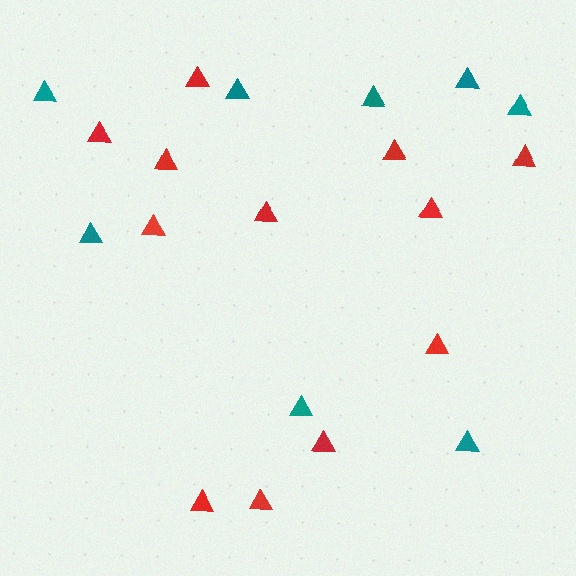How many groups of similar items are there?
There are 2 groups: one group of teal triangles (8) and one group of red triangles (12).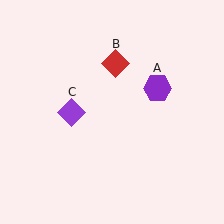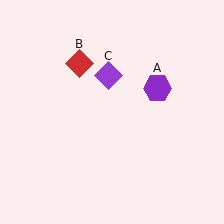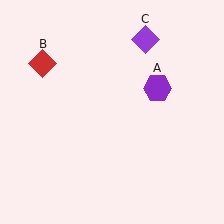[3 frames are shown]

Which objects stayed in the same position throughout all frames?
Purple hexagon (object A) remained stationary.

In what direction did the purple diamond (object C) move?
The purple diamond (object C) moved up and to the right.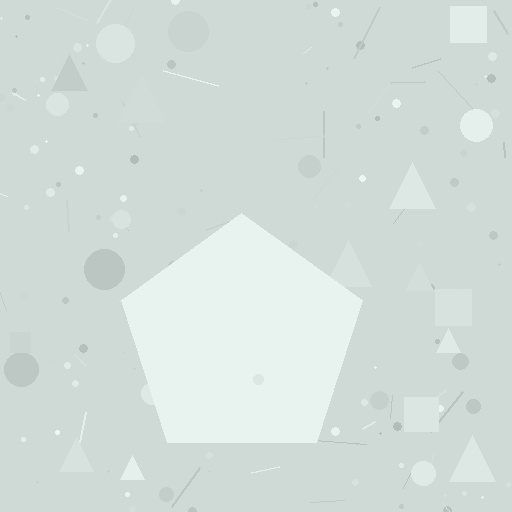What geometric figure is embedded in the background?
A pentagon is embedded in the background.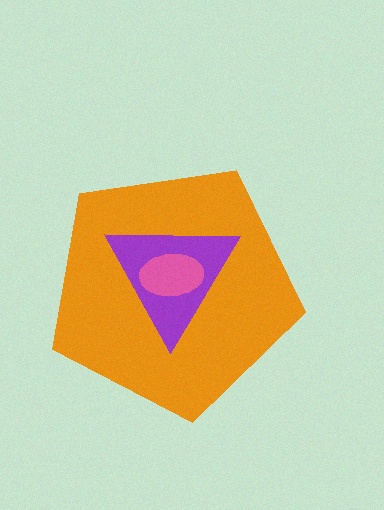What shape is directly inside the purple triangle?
The pink ellipse.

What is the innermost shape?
The pink ellipse.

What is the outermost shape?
The orange pentagon.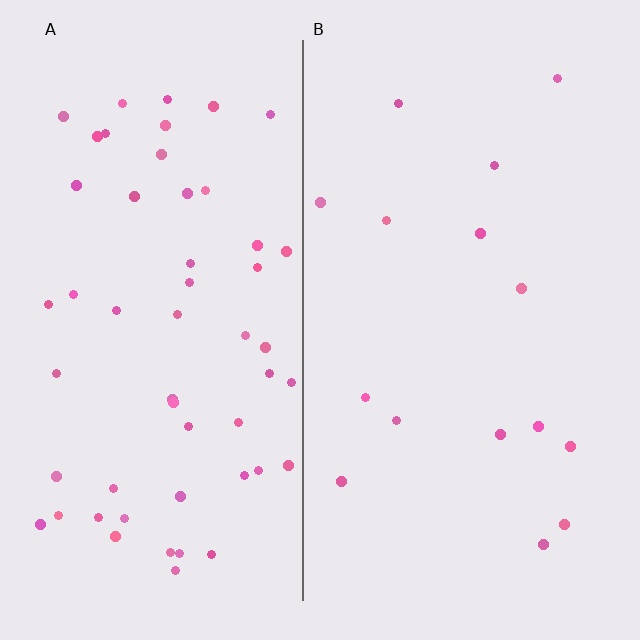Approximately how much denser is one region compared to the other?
Approximately 3.5× — region A over region B.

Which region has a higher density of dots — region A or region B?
A (the left).